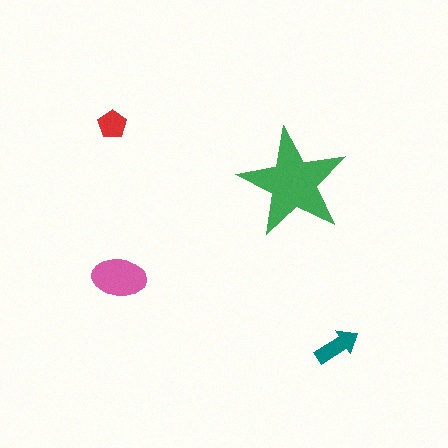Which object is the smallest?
The red pentagon.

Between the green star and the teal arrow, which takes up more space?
The green star.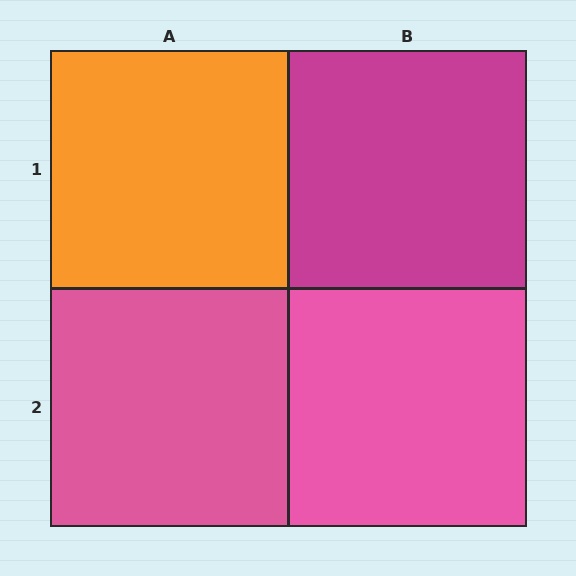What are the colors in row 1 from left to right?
Orange, magenta.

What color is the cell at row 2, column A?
Pink.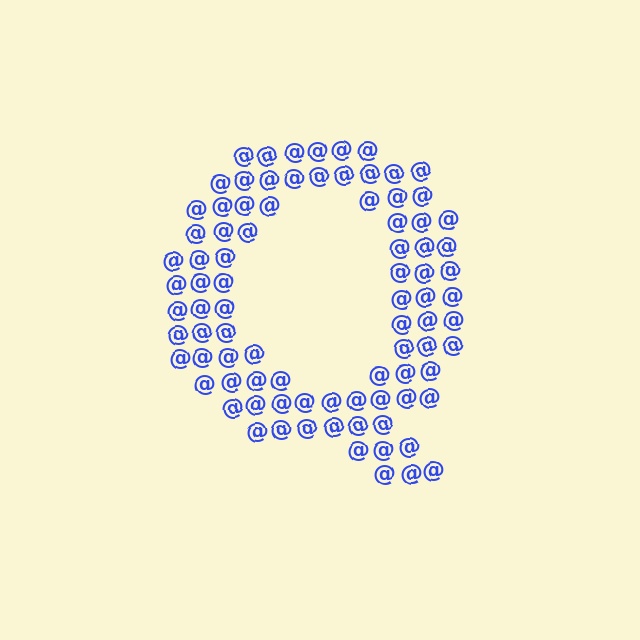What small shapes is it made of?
It is made of small at signs.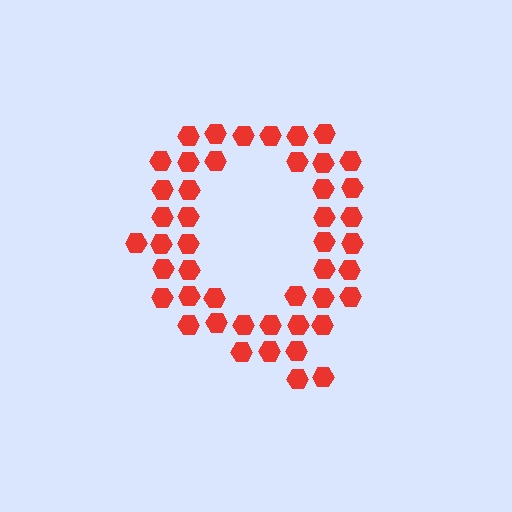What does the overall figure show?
The overall figure shows the letter Q.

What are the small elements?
The small elements are hexagons.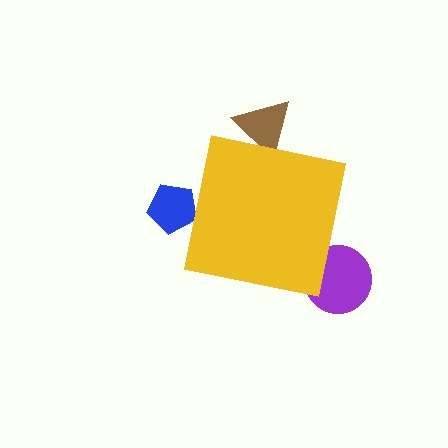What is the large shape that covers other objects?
A yellow square.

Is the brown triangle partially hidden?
Yes, the brown triangle is partially hidden behind the yellow square.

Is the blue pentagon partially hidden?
Yes, the blue pentagon is partially hidden behind the yellow square.